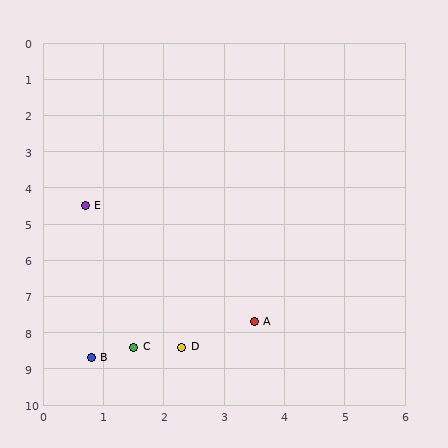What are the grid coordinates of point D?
Point D is at approximately (2.3, 8.4).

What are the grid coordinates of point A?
Point A is at approximately (3.5, 7.7).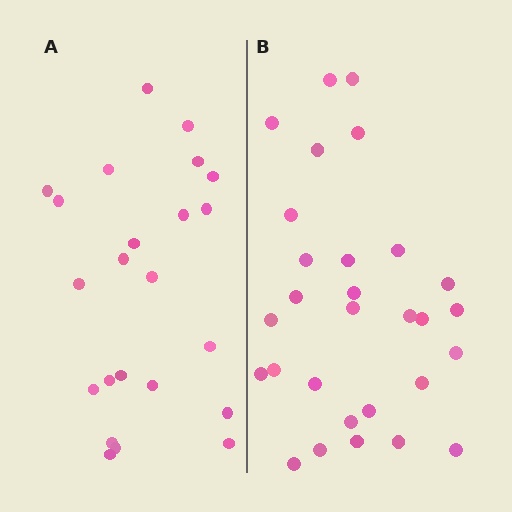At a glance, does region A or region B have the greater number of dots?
Region B (the right region) has more dots.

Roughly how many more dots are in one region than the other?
Region B has about 6 more dots than region A.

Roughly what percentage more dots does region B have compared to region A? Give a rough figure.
About 25% more.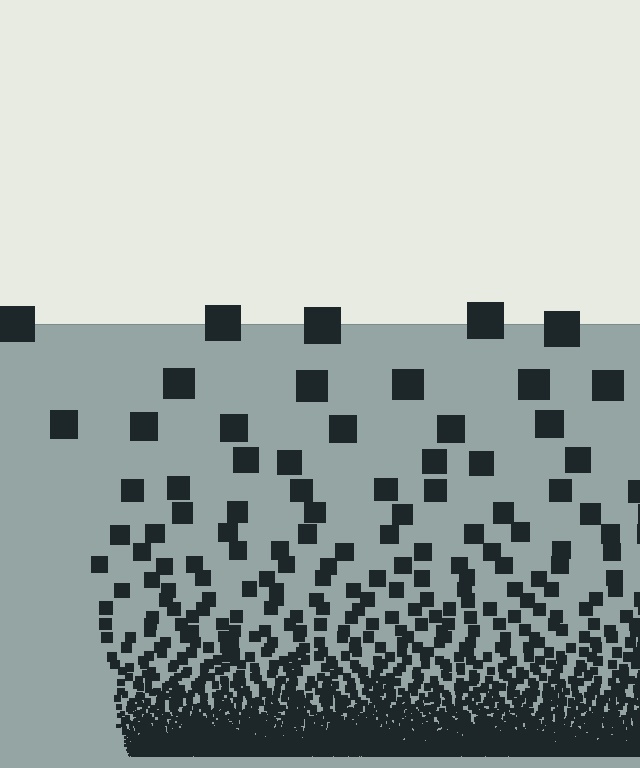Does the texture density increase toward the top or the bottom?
Density increases toward the bottom.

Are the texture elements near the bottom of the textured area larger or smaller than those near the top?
Smaller. The gradient is inverted — elements near the bottom are smaller and denser.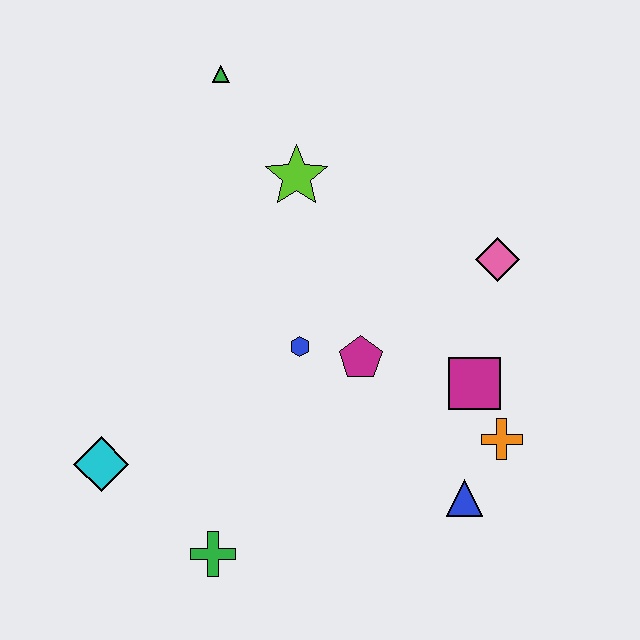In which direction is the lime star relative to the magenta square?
The lime star is above the magenta square.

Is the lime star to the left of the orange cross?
Yes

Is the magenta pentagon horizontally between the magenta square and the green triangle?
Yes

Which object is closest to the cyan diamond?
The green cross is closest to the cyan diamond.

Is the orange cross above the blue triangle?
Yes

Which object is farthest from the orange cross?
The green triangle is farthest from the orange cross.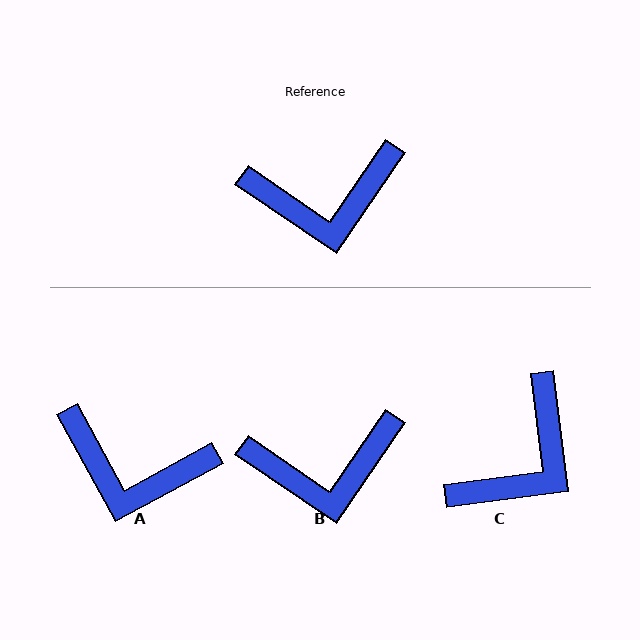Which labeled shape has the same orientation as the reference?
B.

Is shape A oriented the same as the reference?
No, it is off by about 27 degrees.